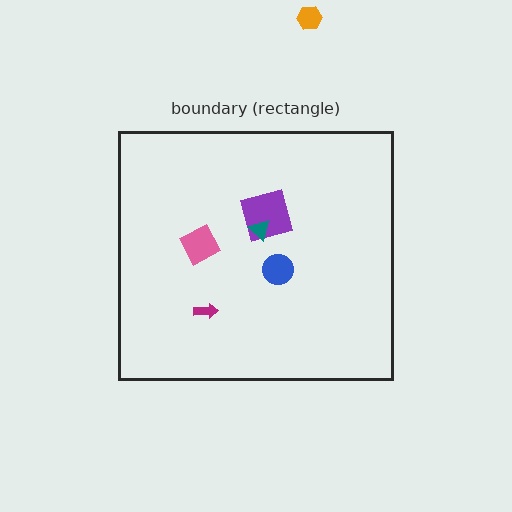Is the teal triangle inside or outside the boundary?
Inside.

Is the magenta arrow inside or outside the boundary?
Inside.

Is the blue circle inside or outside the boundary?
Inside.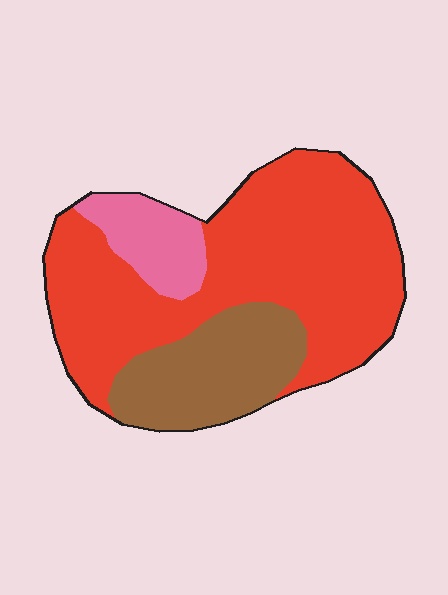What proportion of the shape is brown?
Brown covers about 25% of the shape.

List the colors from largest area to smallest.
From largest to smallest: red, brown, pink.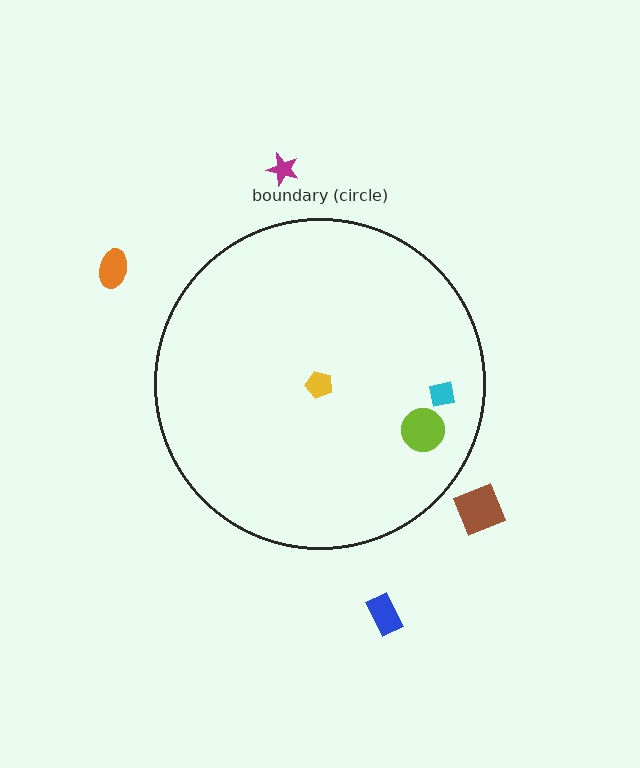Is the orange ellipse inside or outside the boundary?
Outside.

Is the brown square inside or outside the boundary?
Outside.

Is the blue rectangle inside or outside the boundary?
Outside.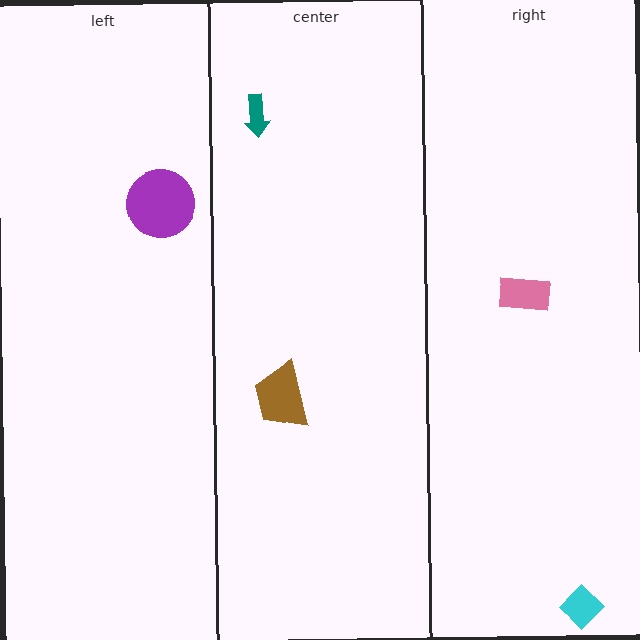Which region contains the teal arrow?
The center region.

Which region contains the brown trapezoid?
The center region.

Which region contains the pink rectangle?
The right region.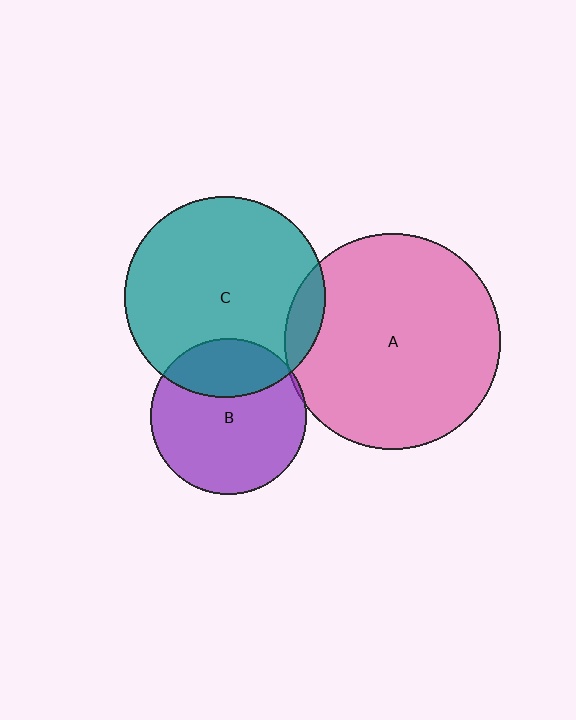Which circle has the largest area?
Circle A (pink).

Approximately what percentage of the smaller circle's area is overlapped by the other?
Approximately 30%.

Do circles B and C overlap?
Yes.